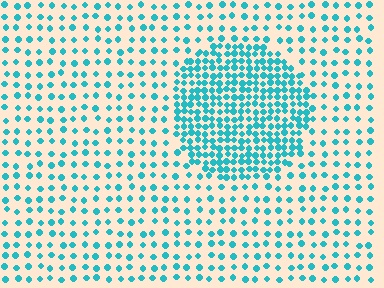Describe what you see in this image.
The image contains small cyan elements arranged at two different densities. A circle-shaped region is visible where the elements are more densely packed than the surrounding area.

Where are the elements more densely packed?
The elements are more densely packed inside the circle boundary.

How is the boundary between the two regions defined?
The boundary is defined by a change in element density (approximately 2.5x ratio). All elements are the same color, size, and shape.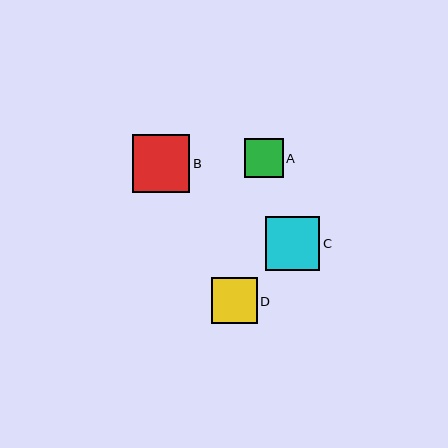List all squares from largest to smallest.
From largest to smallest: B, C, D, A.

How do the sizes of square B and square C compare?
Square B and square C are approximately the same size.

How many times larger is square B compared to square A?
Square B is approximately 1.5 times the size of square A.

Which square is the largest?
Square B is the largest with a size of approximately 58 pixels.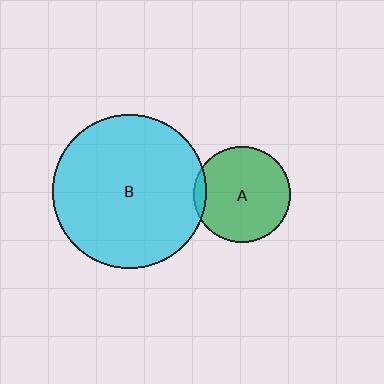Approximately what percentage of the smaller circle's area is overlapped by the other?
Approximately 5%.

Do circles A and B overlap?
Yes.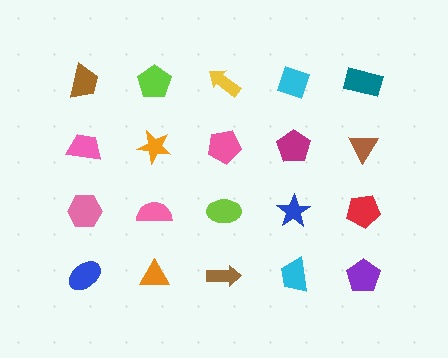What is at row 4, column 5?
A purple pentagon.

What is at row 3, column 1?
A pink hexagon.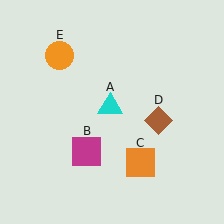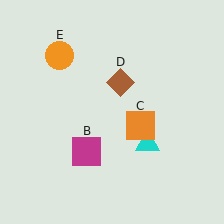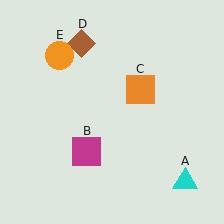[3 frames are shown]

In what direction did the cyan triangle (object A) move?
The cyan triangle (object A) moved down and to the right.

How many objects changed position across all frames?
3 objects changed position: cyan triangle (object A), orange square (object C), brown diamond (object D).